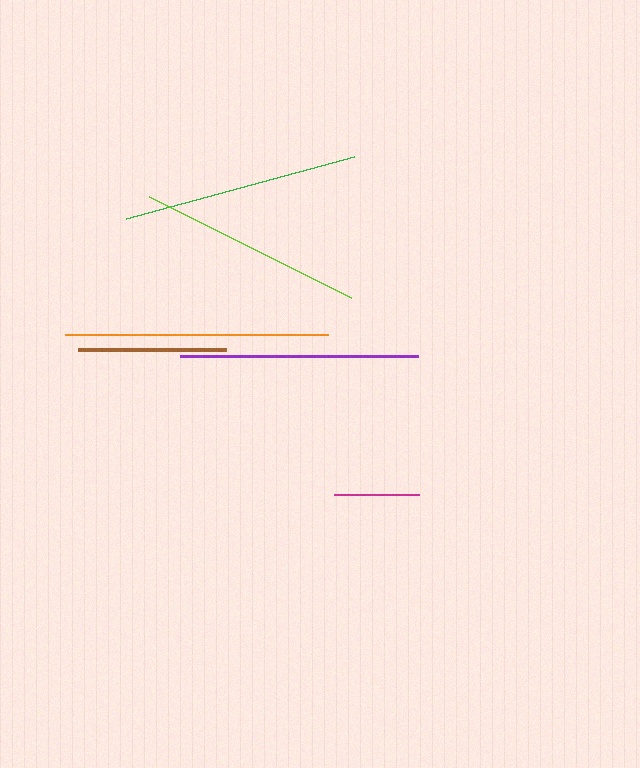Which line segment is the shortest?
The magenta line is the shortest at approximately 86 pixels.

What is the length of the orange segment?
The orange segment is approximately 263 pixels long.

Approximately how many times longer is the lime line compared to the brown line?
The lime line is approximately 1.5 times the length of the brown line.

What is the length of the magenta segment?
The magenta segment is approximately 86 pixels long.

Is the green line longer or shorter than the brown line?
The green line is longer than the brown line.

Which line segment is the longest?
The orange line is the longest at approximately 263 pixels.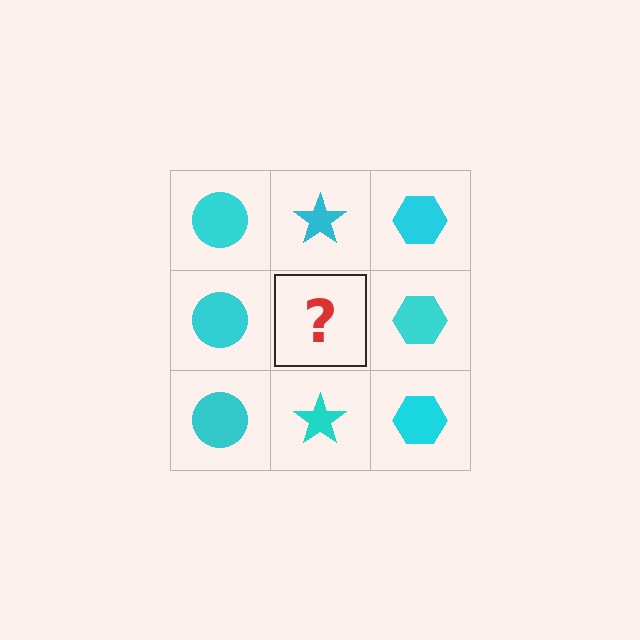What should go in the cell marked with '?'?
The missing cell should contain a cyan star.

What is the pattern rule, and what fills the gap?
The rule is that each column has a consistent shape. The gap should be filled with a cyan star.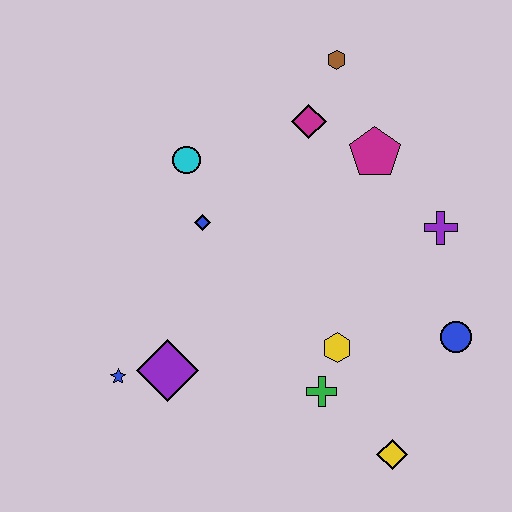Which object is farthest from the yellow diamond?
The brown hexagon is farthest from the yellow diamond.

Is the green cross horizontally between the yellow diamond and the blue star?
Yes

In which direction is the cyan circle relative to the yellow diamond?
The cyan circle is above the yellow diamond.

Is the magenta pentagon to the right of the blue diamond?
Yes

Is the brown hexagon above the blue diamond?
Yes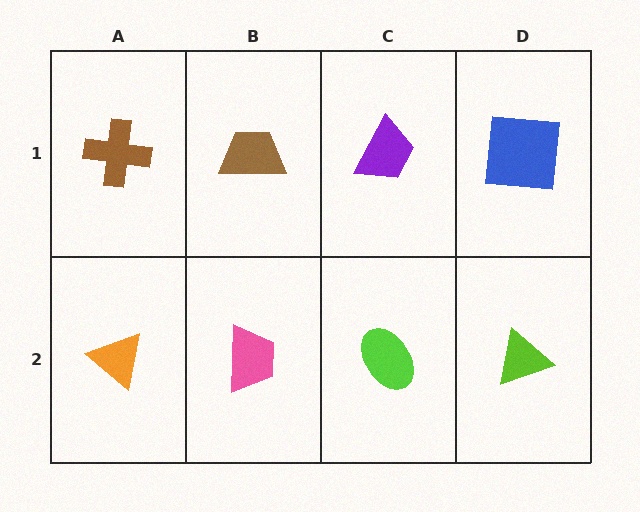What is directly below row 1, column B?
A pink trapezoid.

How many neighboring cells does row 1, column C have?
3.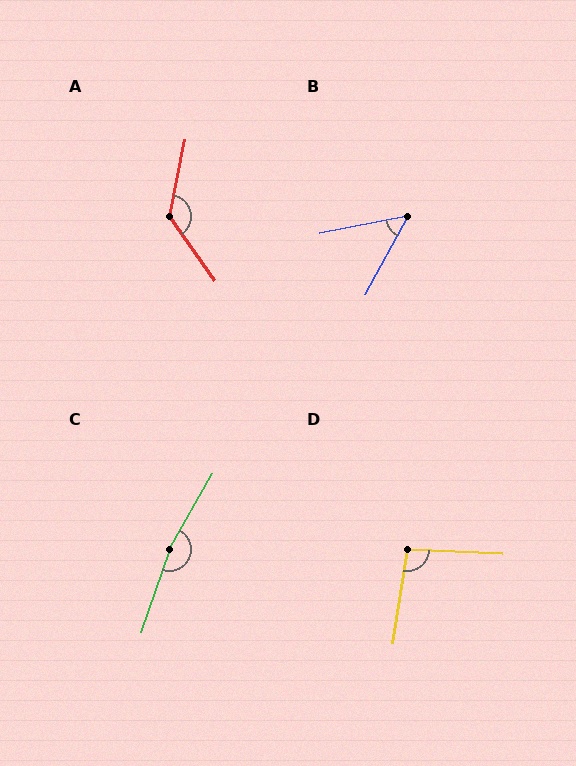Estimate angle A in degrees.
Approximately 133 degrees.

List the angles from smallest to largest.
B (51°), D (97°), A (133°), C (169°).